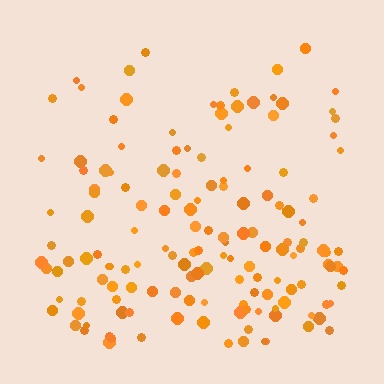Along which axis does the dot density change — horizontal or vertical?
Vertical.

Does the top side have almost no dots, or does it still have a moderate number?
Still a moderate number, just noticeably fewer than the bottom.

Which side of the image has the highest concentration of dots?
The bottom.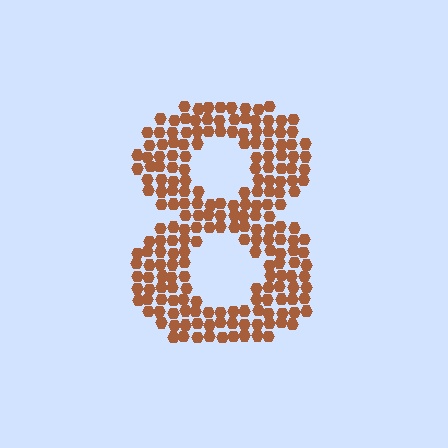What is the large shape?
The large shape is the digit 8.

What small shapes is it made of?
It is made of small hexagons.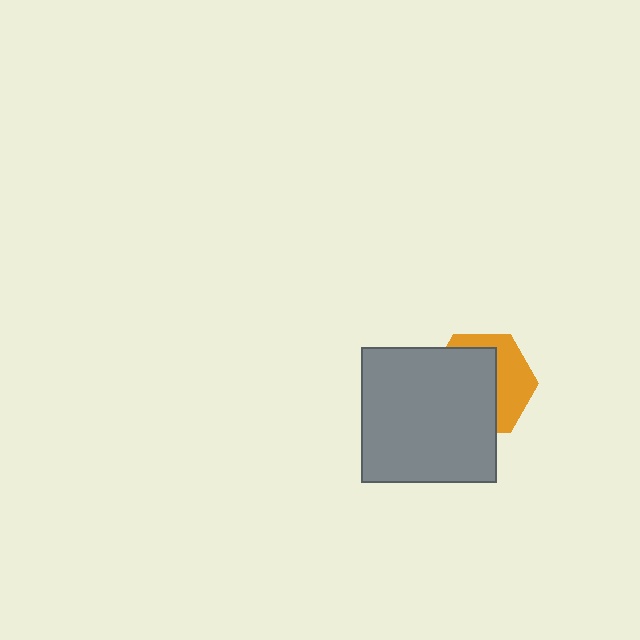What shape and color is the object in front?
The object in front is a gray square.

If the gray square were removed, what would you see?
You would see the complete orange hexagon.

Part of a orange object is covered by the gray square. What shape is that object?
It is a hexagon.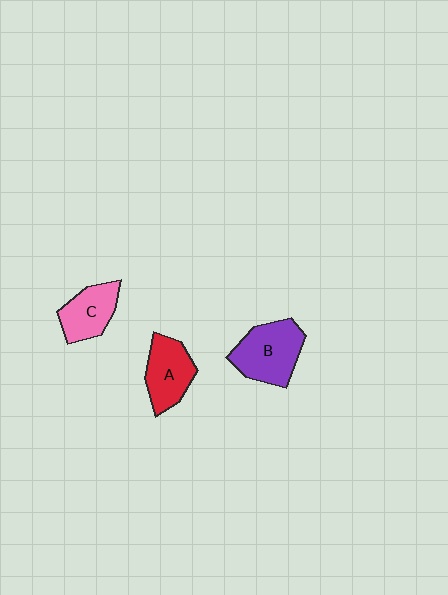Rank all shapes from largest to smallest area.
From largest to smallest: B (purple), A (red), C (pink).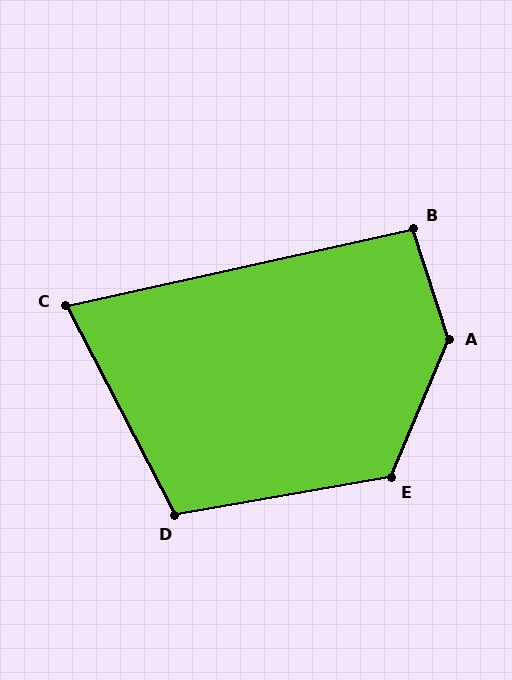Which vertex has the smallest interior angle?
C, at approximately 75 degrees.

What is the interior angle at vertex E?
Approximately 122 degrees (obtuse).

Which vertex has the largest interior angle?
A, at approximately 140 degrees.